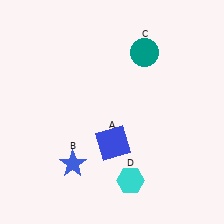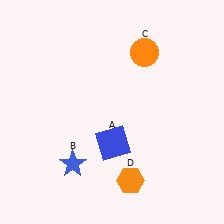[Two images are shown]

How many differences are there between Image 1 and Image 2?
There are 2 differences between the two images.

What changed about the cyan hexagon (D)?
In Image 1, D is cyan. In Image 2, it changed to orange.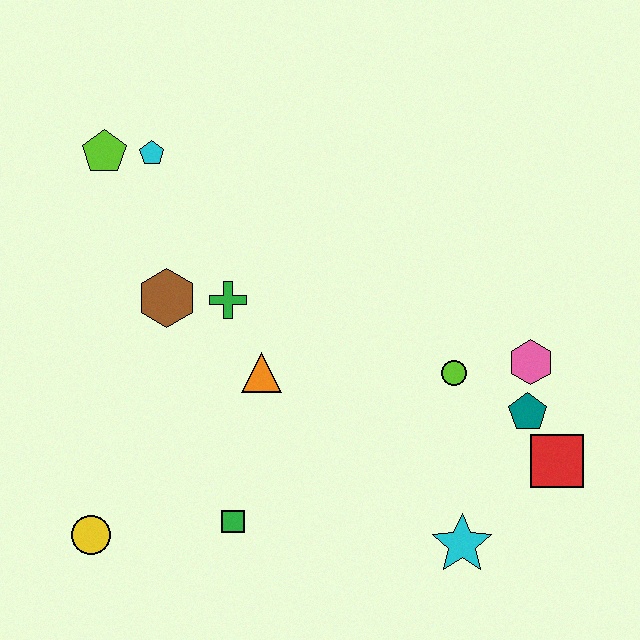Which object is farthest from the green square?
The lime pentagon is farthest from the green square.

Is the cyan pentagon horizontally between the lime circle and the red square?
No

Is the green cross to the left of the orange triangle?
Yes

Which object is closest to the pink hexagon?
The teal pentagon is closest to the pink hexagon.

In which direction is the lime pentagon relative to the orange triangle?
The lime pentagon is above the orange triangle.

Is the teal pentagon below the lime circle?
Yes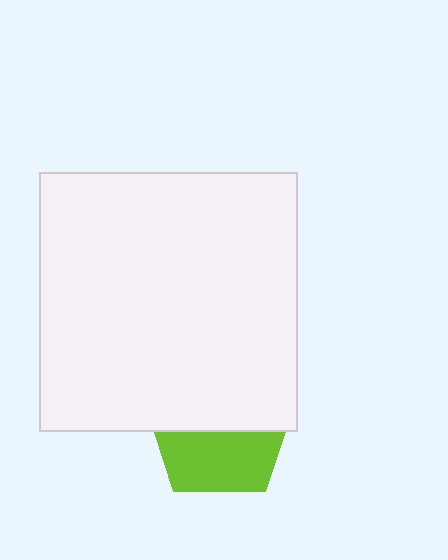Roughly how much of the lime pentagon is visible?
About half of it is visible (roughly 46%).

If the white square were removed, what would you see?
You would see the complete lime pentagon.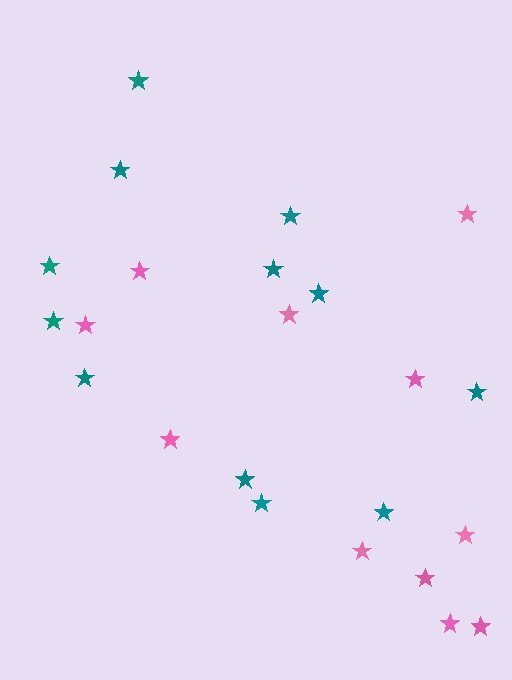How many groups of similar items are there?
There are 2 groups: one group of pink stars (11) and one group of teal stars (12).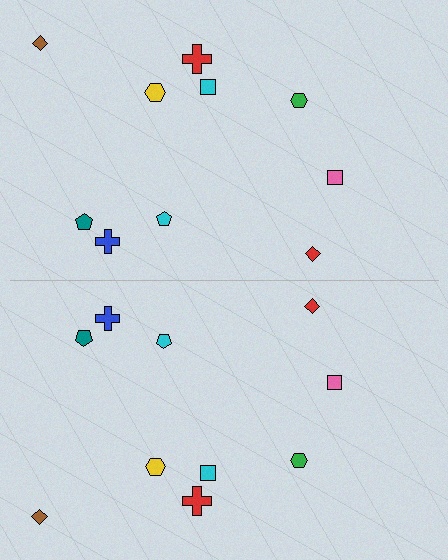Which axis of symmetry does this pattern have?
The pattern has a horizontal axis of symmetry running through the center of the image.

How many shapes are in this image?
There are 20 shapes in this image.